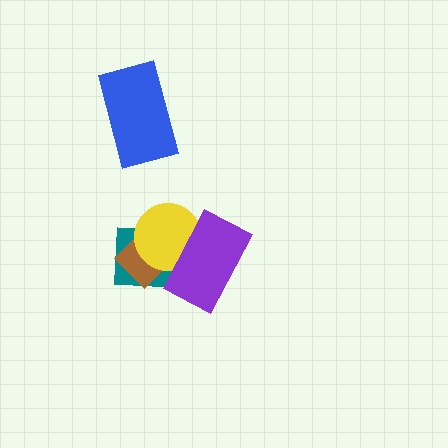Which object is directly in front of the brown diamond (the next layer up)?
The yellow circle is directly in front of the brown diamond.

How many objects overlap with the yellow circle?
3 objects overlap with the yellow circle.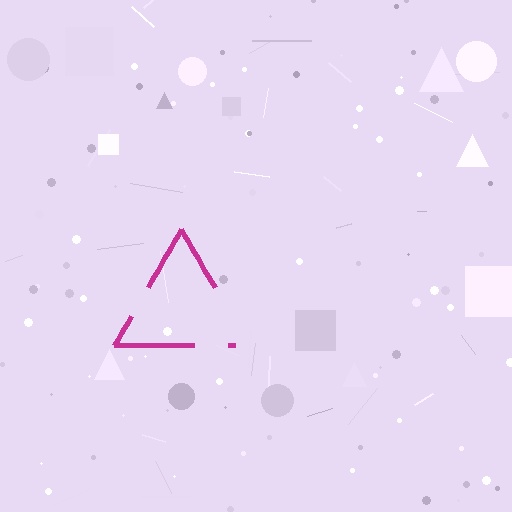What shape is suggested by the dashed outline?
The dashed outline suggests a triangle.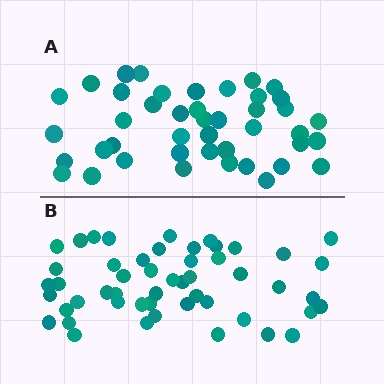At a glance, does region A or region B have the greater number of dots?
Region B (the bottom region) has more dots.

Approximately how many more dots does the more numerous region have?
Region B has roughly 8 or so more dots than region A.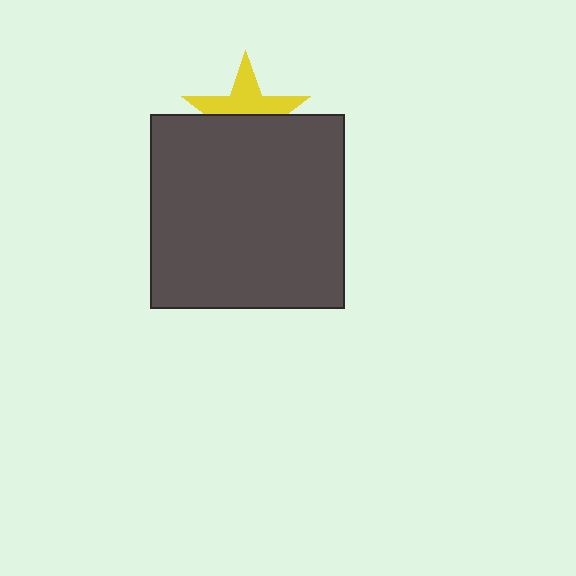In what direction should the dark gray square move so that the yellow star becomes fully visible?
The dark gray square should move down. That is the shortest direction to clear the overlap and leave the yellow star fully visible.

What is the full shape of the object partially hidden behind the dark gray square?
The partially hidden object is a yellow star.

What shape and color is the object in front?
The object in front is a dark gray square.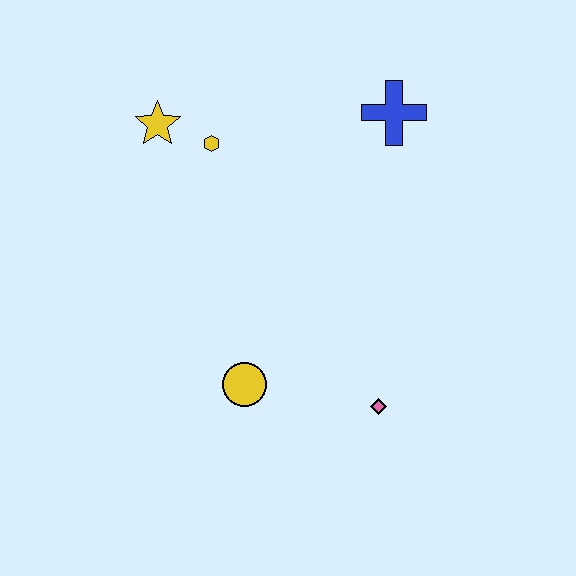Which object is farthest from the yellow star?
The pink diamond is farthest from the yellow star.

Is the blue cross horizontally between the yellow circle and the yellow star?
No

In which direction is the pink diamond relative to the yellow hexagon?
The pink diamond is below the yellow hexagon.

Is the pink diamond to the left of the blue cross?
Yes